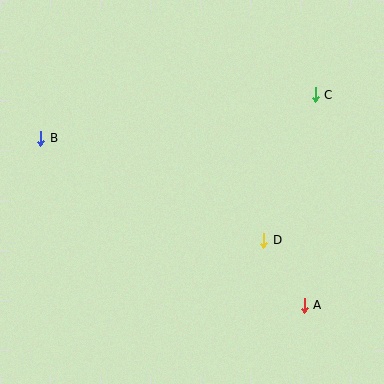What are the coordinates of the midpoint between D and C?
The midpoint between D and C is at (289, 168).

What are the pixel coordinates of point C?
Point C is at (315, 95).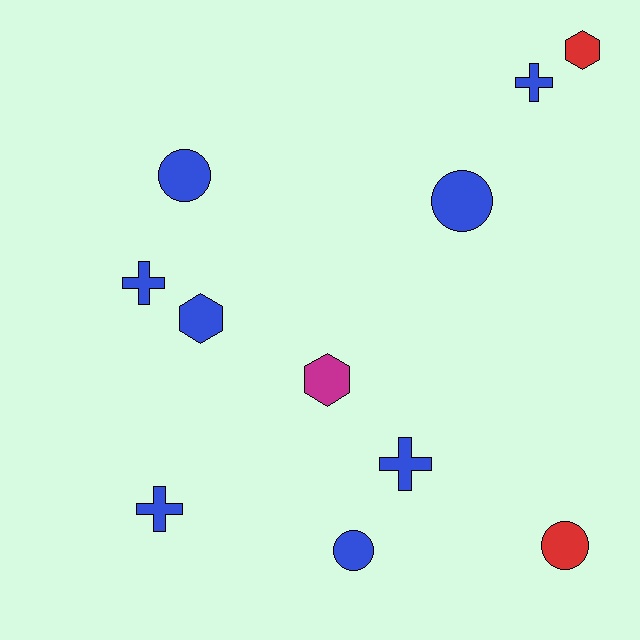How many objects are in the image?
There are 11 objects.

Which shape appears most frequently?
Circle, with 4 objects.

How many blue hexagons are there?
There is 1 blue hexagon.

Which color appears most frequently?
Blue, with 8 objects.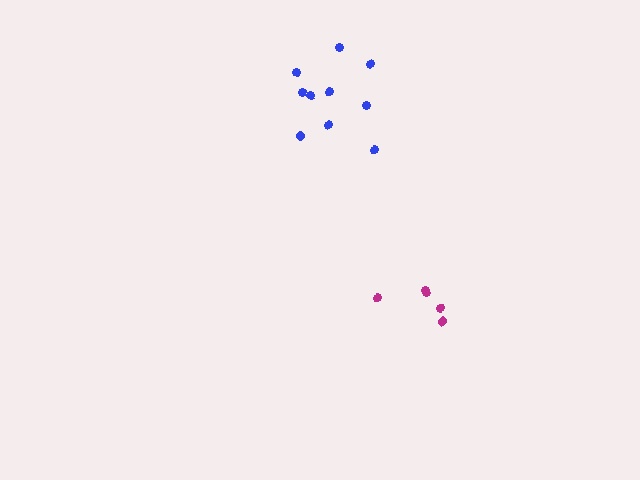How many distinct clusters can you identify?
There are 2 distinct clusters.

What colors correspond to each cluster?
The clusters are colored: blue, magenta.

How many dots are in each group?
Group 1: 10 dots, Group 2: 5 dots (15 total).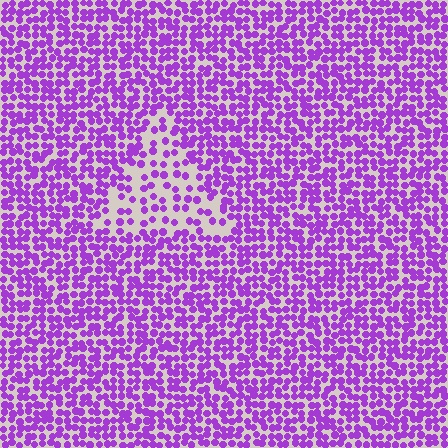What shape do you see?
I see a triangle.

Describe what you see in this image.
The image contains small purple elements arranged at two different densities. A triangle-shaped region is visible where the elements are less densely packed than the surrounding area.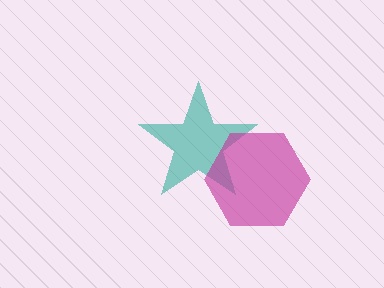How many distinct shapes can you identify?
There are 2 distinct shapes: a teal star, a magenta hexagon.